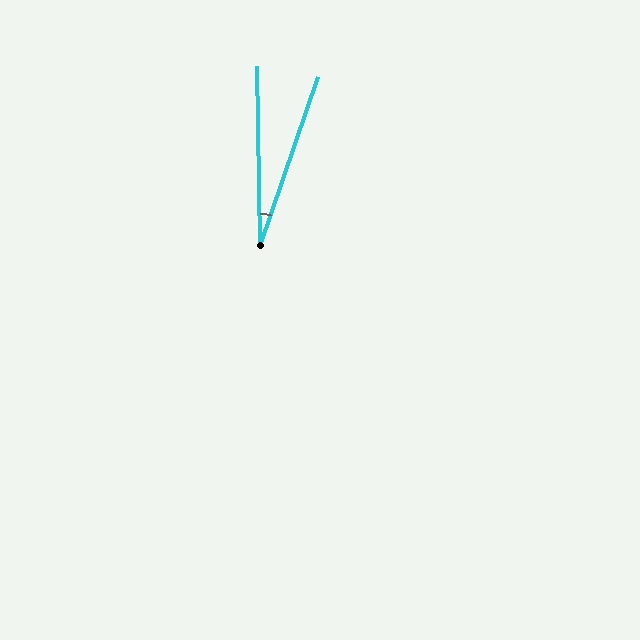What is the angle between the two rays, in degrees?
Approximately 20 degrees.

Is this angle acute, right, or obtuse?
It is acute.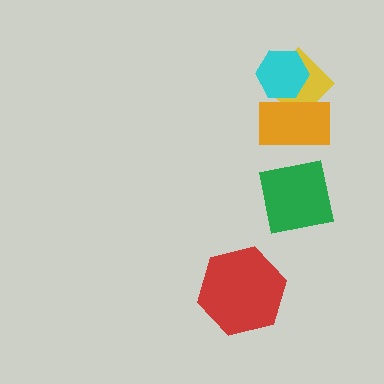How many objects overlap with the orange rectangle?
2 objects overlap with the orange rectangle.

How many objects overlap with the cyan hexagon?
2 objects overlap with the cyan hexagon.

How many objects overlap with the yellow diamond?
2 objects overlap with the yellow diamond.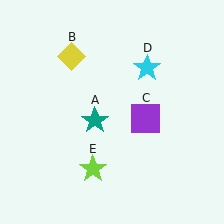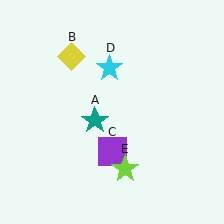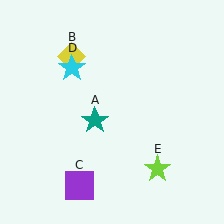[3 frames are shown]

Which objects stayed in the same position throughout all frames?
Teal star (object A) and yellow diamond (object B) remained stationary.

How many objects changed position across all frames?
3 objects changed position: purple square (object C), cyan star (object D), lime star (object E).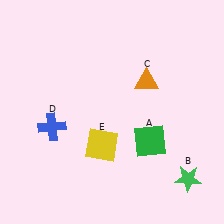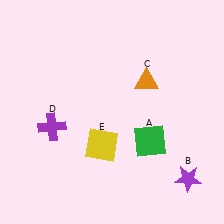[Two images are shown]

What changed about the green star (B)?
In Image 1, B is green. In Image 2, it changed to purple.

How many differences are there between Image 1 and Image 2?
There are 2 differences between the two images.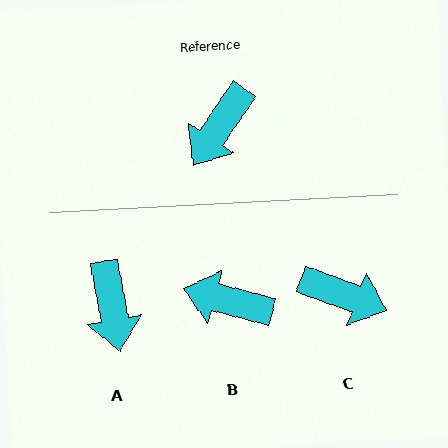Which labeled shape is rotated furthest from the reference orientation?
C, about 104 degrees away.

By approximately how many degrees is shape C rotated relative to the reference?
Approximately 104 degrees counter-clockwise.